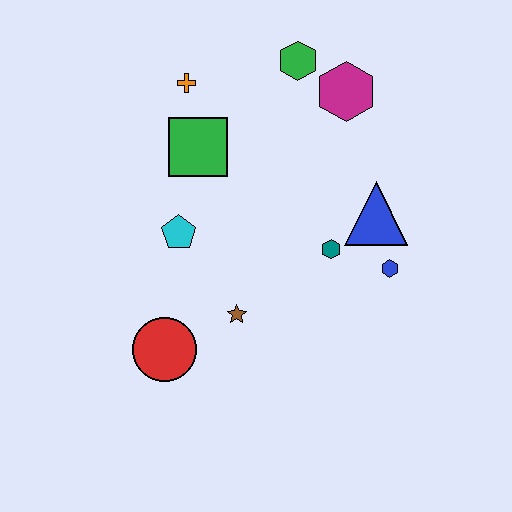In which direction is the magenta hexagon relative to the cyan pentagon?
The magenta hexagon is to the right of the cyan pentagon.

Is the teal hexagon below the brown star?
No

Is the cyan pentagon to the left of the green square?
Yes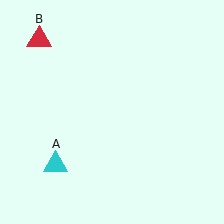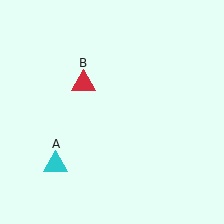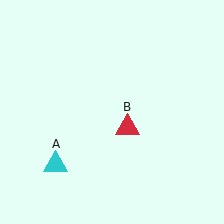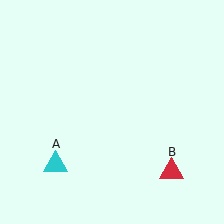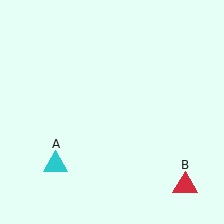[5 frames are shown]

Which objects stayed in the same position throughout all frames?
Cyan triangle (object A) remained stationary.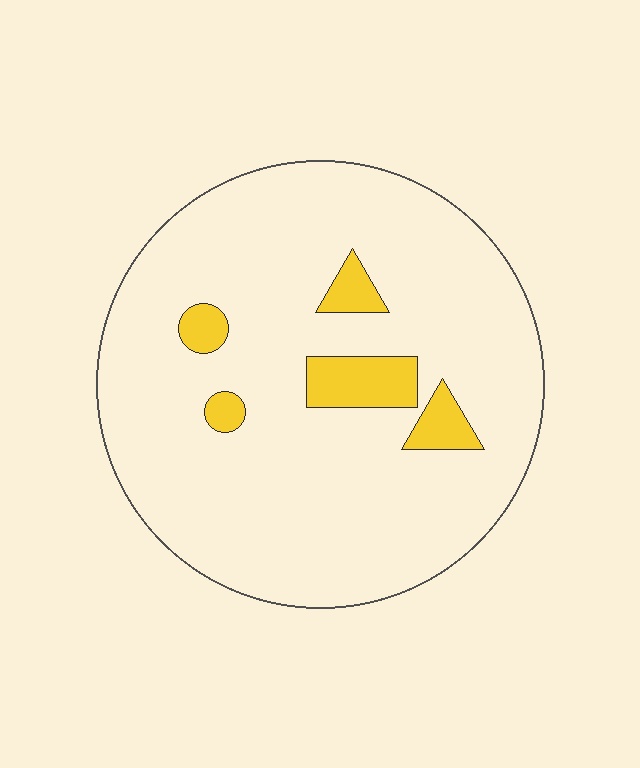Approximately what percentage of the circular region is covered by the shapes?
Approximately 10%.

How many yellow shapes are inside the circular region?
5.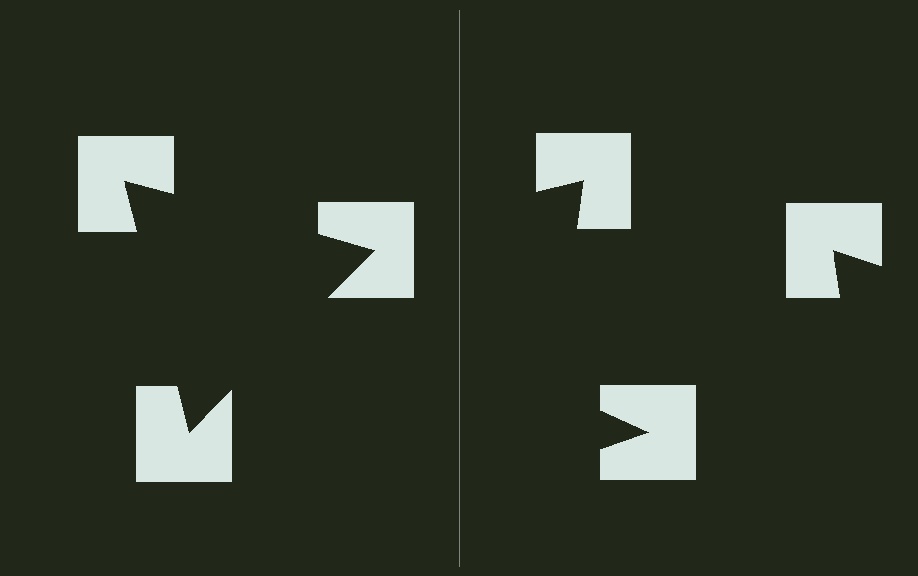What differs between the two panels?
The notched squares are positioned identically on both sides; only the wedge orientations differ. On the left they align to a triangle; on the right they are misaligned.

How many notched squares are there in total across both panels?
6 — 3 on each side.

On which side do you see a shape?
An illusory triangle appears on the left side. On the right side the wedge cuts are rotated, so no coherent shape forms.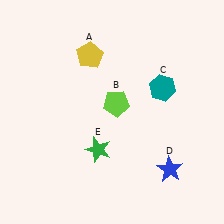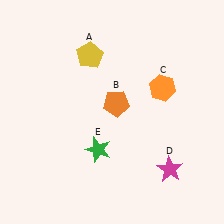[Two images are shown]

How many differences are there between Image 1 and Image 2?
There are 3 differences between the two images.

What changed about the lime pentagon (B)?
In Image 1, B is lime. In Image 2, it changed to orange.